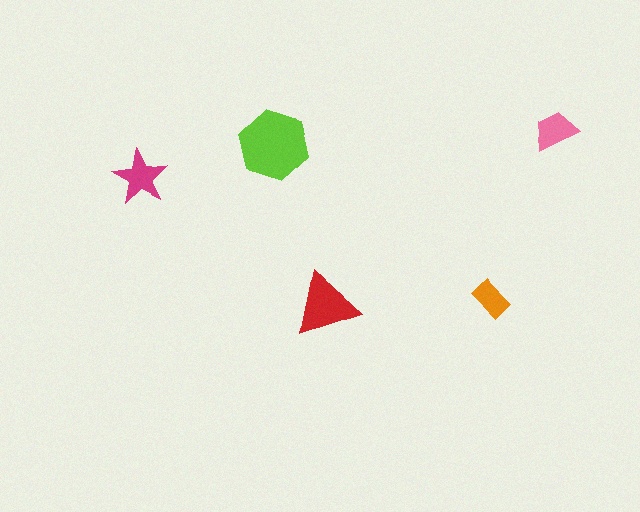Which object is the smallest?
The orange rectangle.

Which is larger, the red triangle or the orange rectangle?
The red triangle.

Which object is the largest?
The lime hexagon.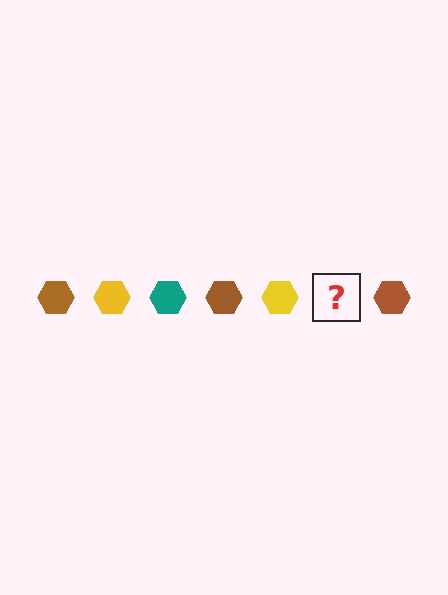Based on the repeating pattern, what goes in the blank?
The blank should be a teal hexagon.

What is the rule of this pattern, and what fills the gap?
The rule is that the pattern cycles through brown, yellow, teal hexagons. The gap should be filled with a teal hexagon.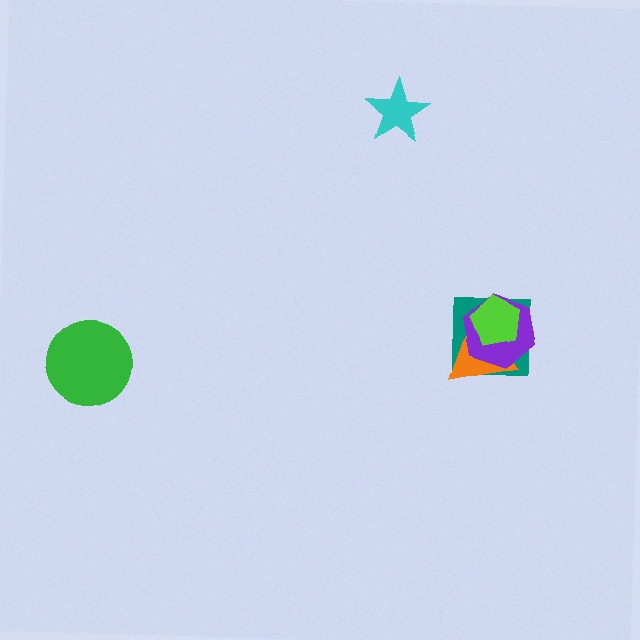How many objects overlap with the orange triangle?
3 objects overlap with the orange triangle.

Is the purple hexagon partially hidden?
Yes, it is partially covered by another shape.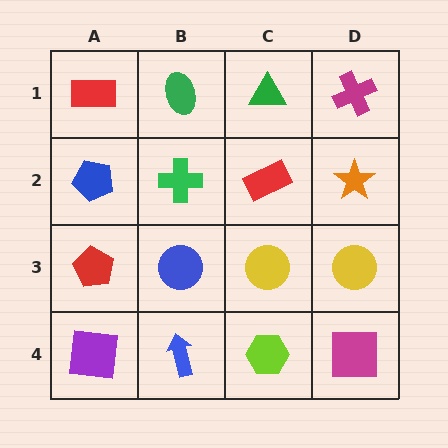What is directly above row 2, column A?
A red rectangle.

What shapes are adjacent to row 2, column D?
A magenta cross (row 1, column D), a yellow circle (row 3, column D), a red rectangle (row 2, column C).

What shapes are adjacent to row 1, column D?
An orange star (row 2, column D), a green triangle (row 1, column C).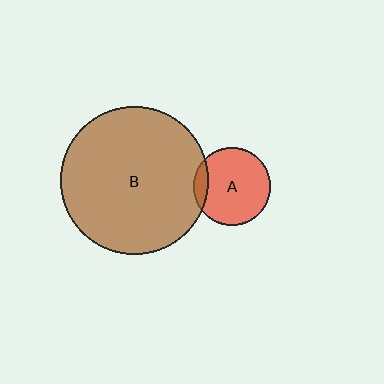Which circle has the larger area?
Circle B (brown).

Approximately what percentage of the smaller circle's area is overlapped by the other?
Approximately 10%.